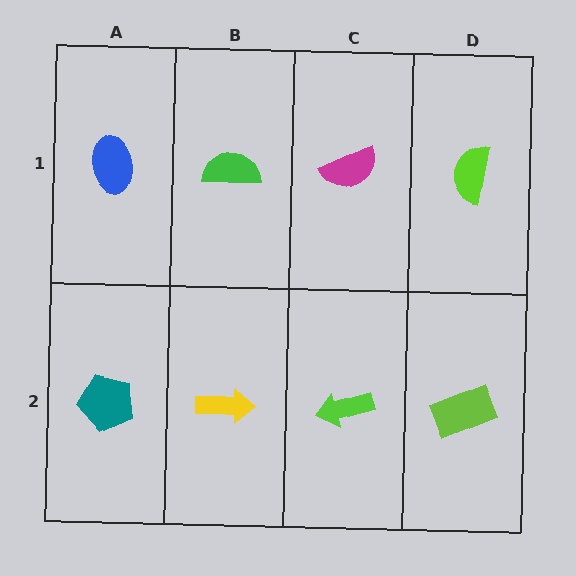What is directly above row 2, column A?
A blue ellipse.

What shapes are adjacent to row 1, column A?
A teal pentagon (row 2, column A), a green semicircle (row 1, column B).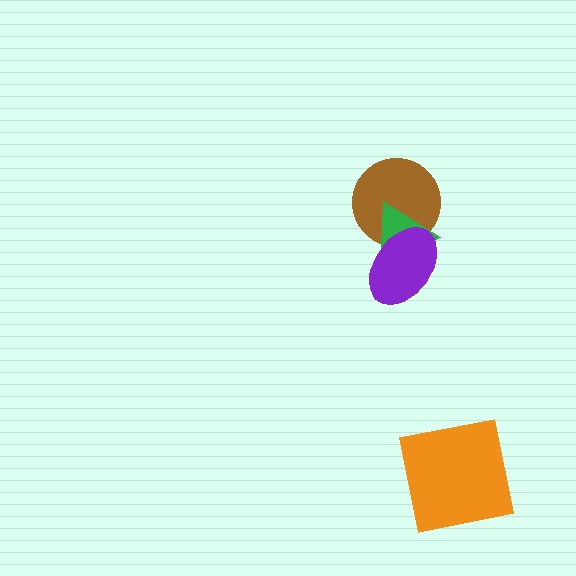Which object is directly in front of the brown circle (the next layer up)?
The green triangle is directly in front of the brown circle.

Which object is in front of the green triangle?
The purple ellipse is in front of the green triangle.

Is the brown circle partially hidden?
Yes, it is partially covered by another shape.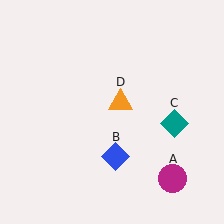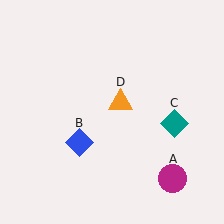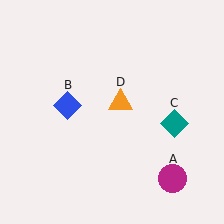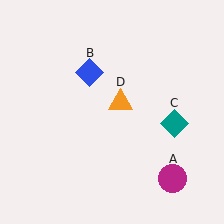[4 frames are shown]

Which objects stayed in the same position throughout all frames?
Magenta circle (object A) and teal diamond (object C) and orange triangle (object D) remained stationary.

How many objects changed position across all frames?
1 object changed position: blue diamond (object B).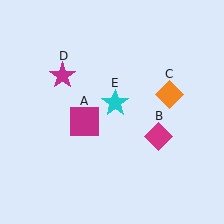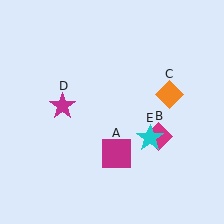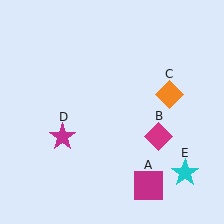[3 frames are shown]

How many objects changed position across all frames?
3 objects changed position: magenta square (object A), magenta star (object D), cyan star (object E).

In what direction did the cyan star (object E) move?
The cyan star (object E) moved down and to the right.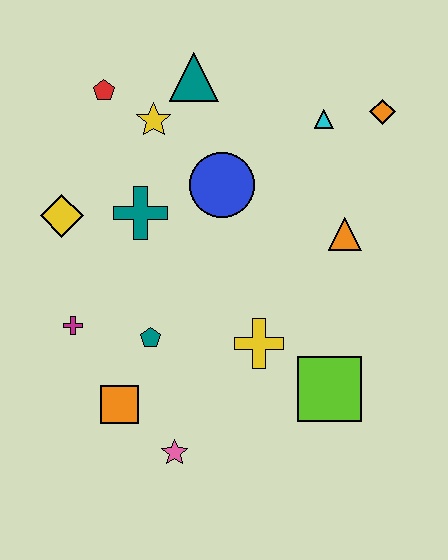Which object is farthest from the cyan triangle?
The pink star is farthest from the cyan triangle.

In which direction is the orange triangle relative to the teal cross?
The orange triangle is to the right of the teal cross.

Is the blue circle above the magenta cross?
Yes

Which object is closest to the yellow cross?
The lime square is closest to the yellow cross.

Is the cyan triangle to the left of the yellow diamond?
No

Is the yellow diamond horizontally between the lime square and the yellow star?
No